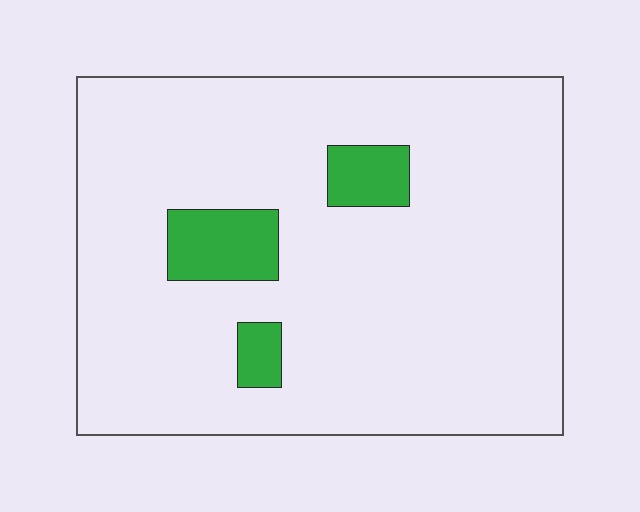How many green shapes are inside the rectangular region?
3.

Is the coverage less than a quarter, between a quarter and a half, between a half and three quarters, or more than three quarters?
Less than a quarter.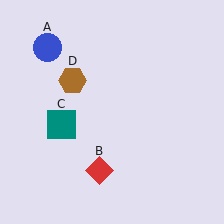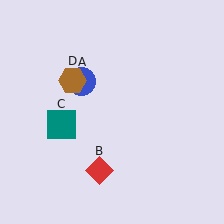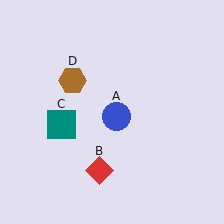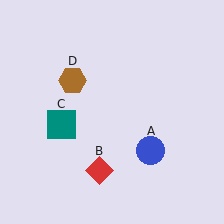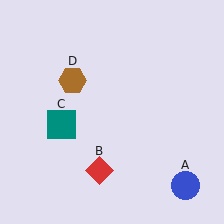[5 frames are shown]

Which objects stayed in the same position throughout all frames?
Red diamond (object B) and teal square (object C) and brown hexagon (object D) remained stationary.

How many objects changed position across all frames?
1 object changed position: blue circle (object A).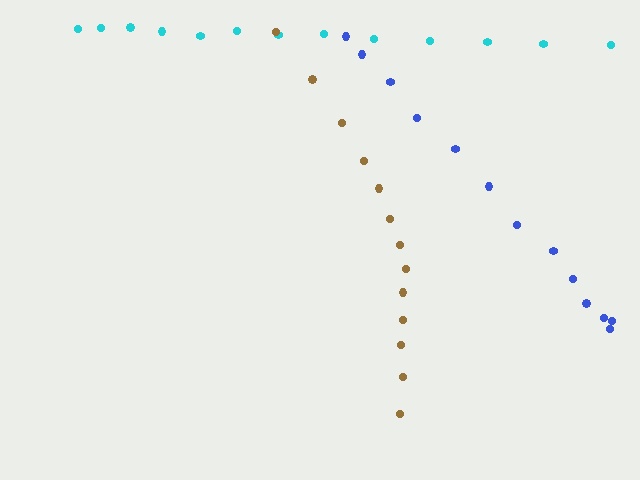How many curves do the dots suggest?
There are 3 distinct paths.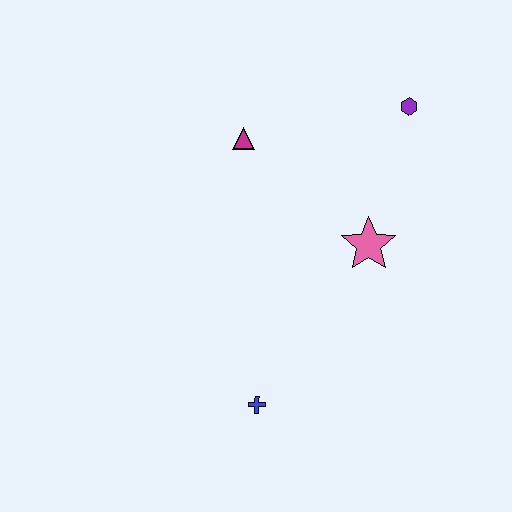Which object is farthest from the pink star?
The blue cross is farthest from the pink star.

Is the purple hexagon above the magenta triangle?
Yes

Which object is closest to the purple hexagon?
The pink star is closest to the purple hexagon.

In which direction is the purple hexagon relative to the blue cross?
The purple hexagon is above the blue cross.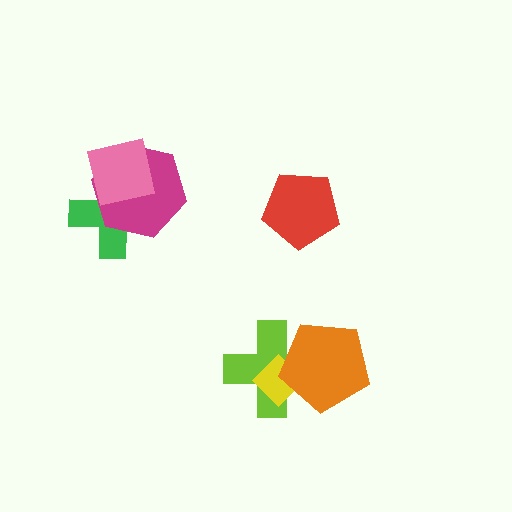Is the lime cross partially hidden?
Yes, it is partially covered by another shape.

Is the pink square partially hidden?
No, no other shape covers it.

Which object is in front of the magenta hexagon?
The pink square is in front of the magenta hexagon.